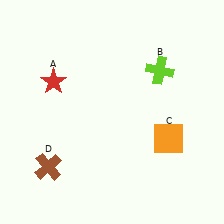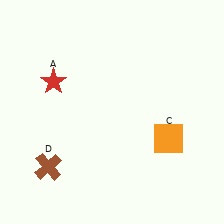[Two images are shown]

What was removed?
The lime cross (B) was removed in Image 2.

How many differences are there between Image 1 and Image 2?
There is 1 difference between the two images.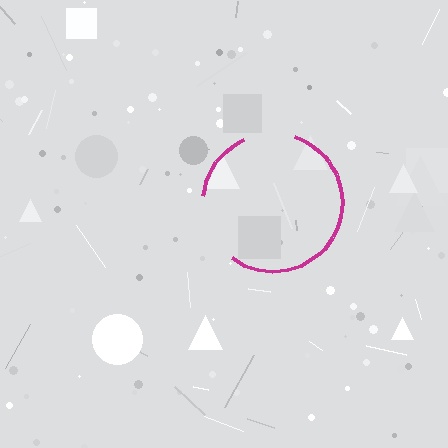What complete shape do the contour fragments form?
The contour fragments form a circle.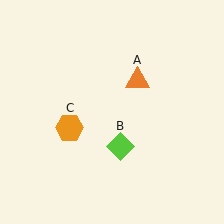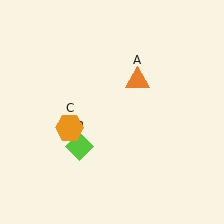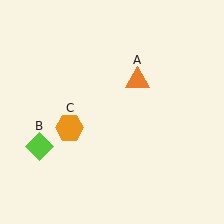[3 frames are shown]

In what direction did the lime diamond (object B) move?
The lime diamond (object B) moved left.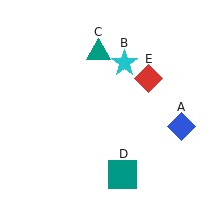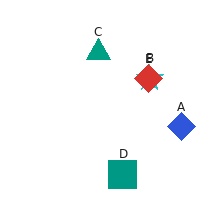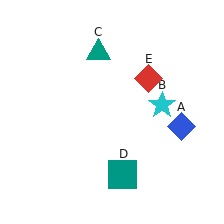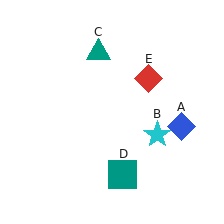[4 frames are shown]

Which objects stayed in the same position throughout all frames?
Blue diamond (object A) and teal triangle (object C) and teal square (object D) and red diamond (object E) remained stationary.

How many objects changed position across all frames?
1 object changed position: cyan star (object B).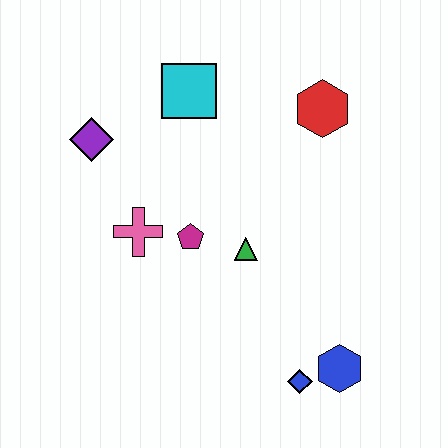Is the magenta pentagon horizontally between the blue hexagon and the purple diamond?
Yes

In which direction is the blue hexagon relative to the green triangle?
The blue hexagon is below the green triangle.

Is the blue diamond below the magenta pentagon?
Yes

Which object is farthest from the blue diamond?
The purple diamond is farthest from the blue diamond.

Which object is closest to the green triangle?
The magenta pentagon is closest to the green triangle.